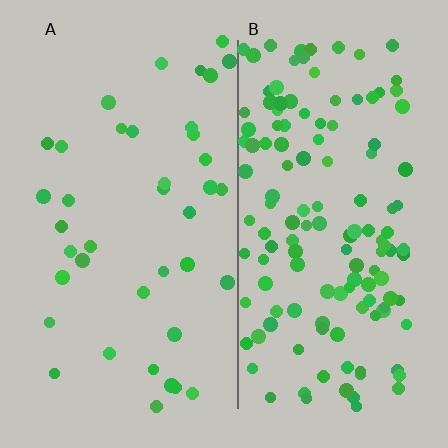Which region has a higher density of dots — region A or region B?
B (the right).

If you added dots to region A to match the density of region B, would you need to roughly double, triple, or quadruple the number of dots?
Approximately quadruple.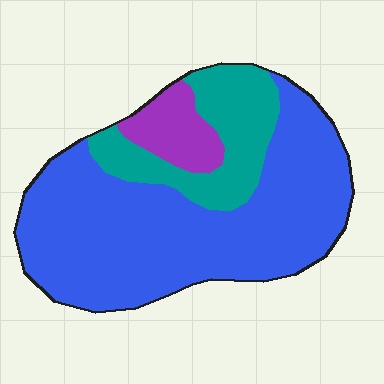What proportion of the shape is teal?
Teal covers about 20% of the shape.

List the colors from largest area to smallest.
From largest to smallest: blue, teal, purple.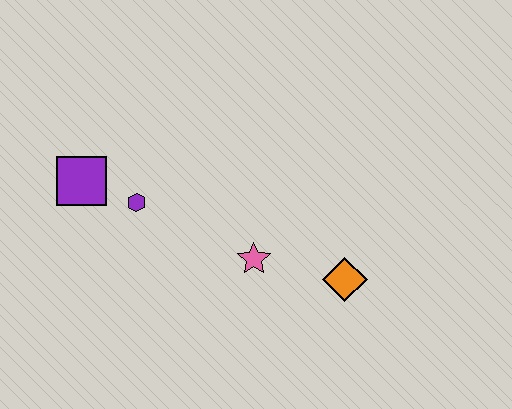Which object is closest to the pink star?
The orange diamond is closest to the pink star.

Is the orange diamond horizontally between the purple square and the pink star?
No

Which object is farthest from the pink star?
The purple square is farthest from the pink star.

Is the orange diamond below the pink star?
Yes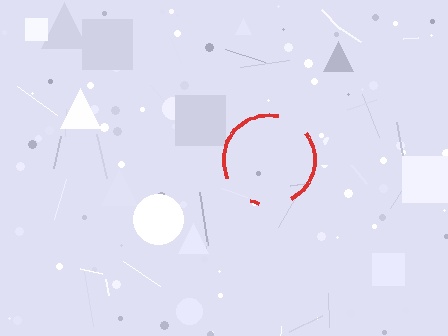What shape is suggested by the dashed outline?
The dashed outline suggests a circle.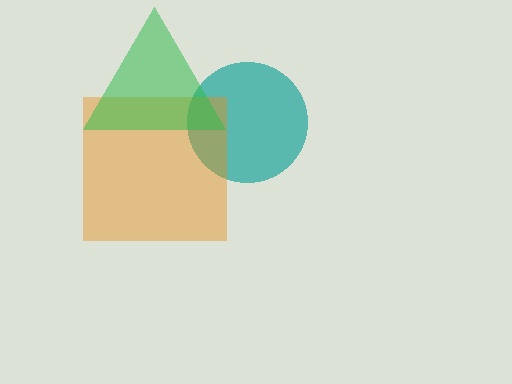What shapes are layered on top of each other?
The layered shapes are: a teal circle, an orange square, a green triangle.